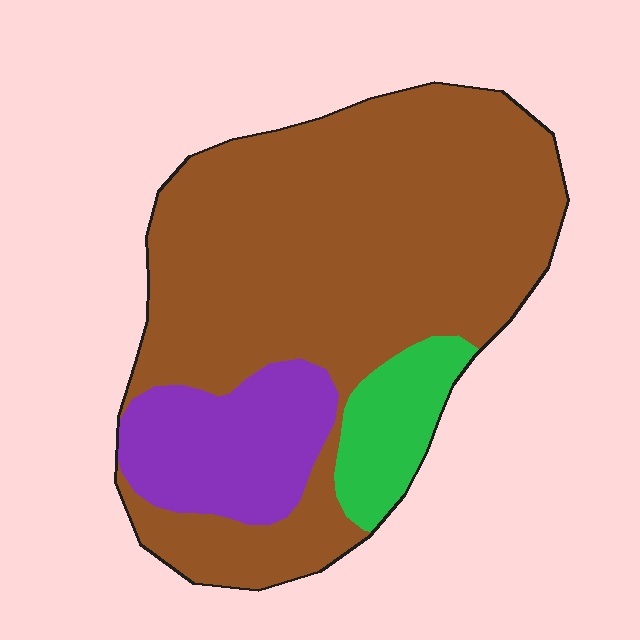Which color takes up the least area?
Green, at roughly 10%.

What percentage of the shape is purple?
Purple covers 17% of the shape.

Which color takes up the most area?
Brown, at roughly 75%.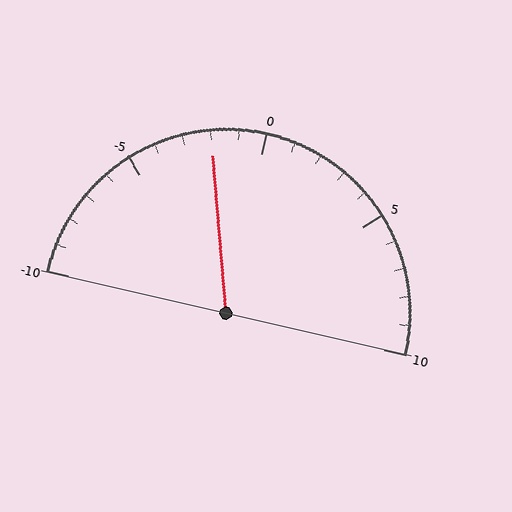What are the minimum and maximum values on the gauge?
The gauge ranges from -10 to 10.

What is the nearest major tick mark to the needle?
The nearest major tick mark is 0.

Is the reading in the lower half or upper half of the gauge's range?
The reading is in the lower half of the range (-10 to 10).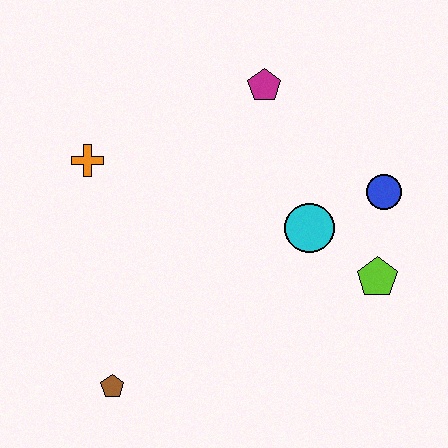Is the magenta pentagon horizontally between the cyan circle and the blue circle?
No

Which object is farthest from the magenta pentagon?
The brown pentagon is farthest from the magenta pentagon.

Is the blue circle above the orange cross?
No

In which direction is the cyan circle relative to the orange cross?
The cyan circle is to the right of the orange cross.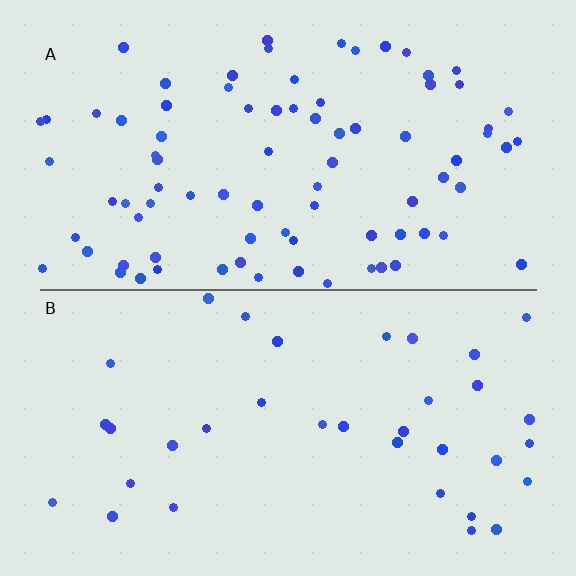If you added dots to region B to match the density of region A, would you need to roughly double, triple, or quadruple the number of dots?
Approximately double.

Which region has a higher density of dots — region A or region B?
A (the top).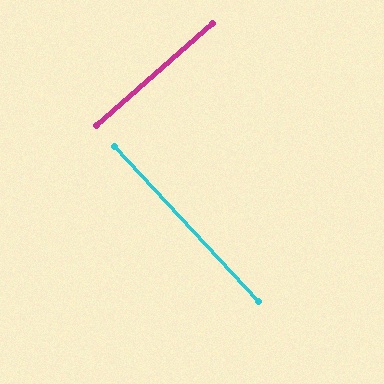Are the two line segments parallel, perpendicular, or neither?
Perpendicular — they meet at approximately 88°.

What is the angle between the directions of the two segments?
Approximately 88 degrees.